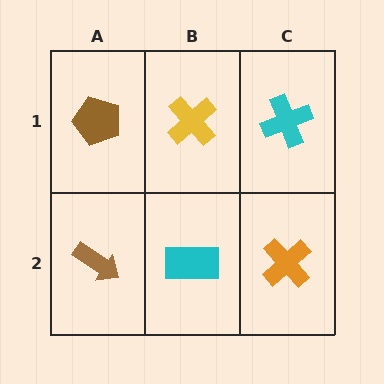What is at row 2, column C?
An orange cross.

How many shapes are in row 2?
3 shapes.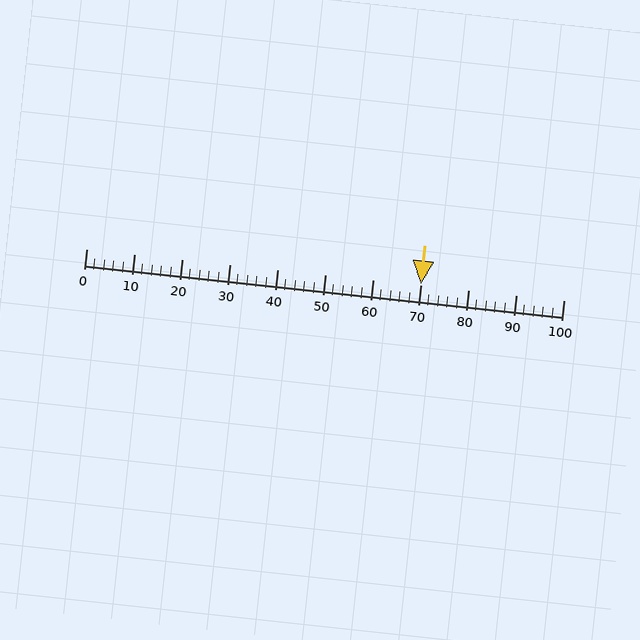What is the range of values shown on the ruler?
The ruler shows values from 0 to 100.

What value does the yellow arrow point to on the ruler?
The yellow arrow points to approximately 70.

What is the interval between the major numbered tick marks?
The major tick marks are spaced 10 units apart.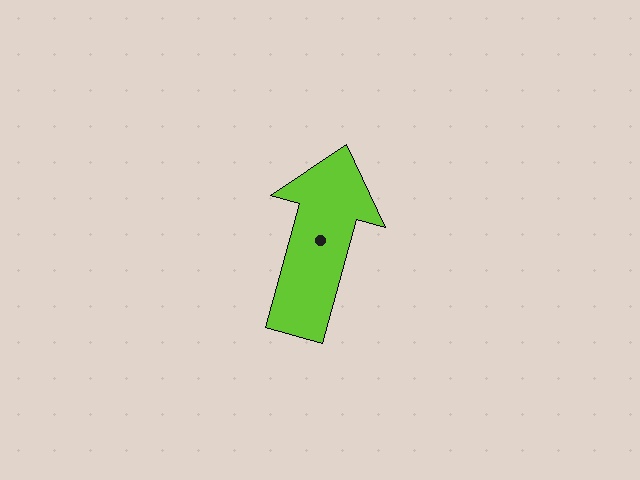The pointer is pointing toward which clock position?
Roughly 1 o'clock.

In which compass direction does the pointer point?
North.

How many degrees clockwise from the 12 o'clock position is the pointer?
Approximately 15 degrees.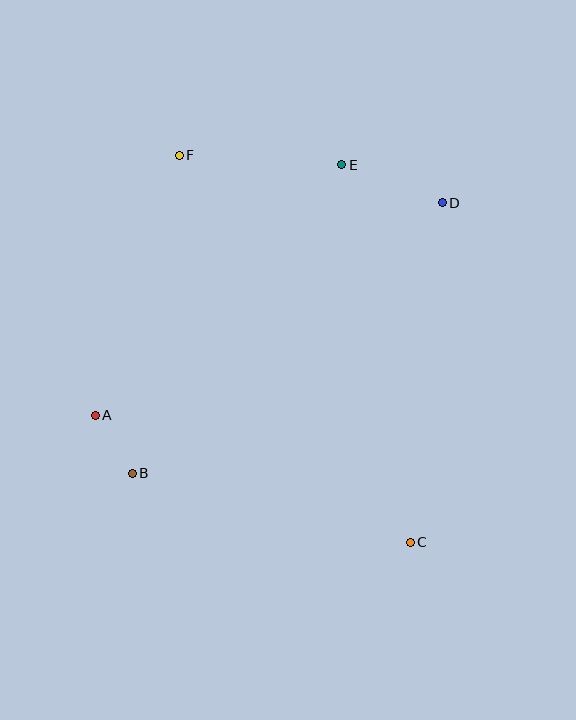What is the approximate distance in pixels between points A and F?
The distance between A and F is approximately 273 pixels.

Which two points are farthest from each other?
Points C and F are farthest from each other.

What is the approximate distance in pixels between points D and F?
The distance between D and F is approximately 267 pixels.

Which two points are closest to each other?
Points A and B are closest to each other.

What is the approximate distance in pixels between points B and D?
The distance between B and D is approximately 411 pixels.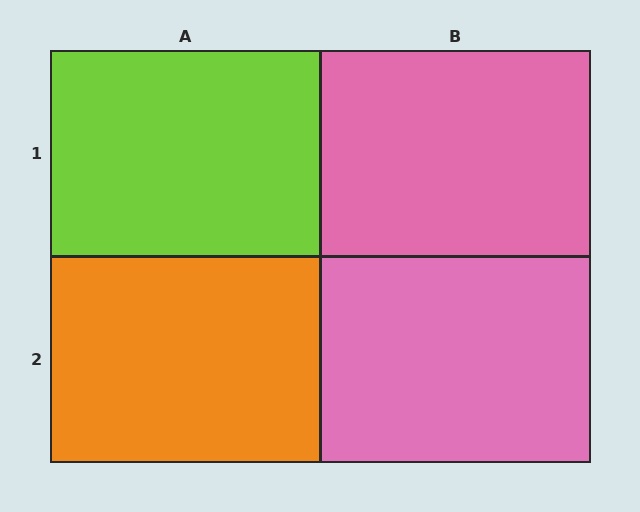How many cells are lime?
1 cell is lime.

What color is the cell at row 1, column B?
Pink.